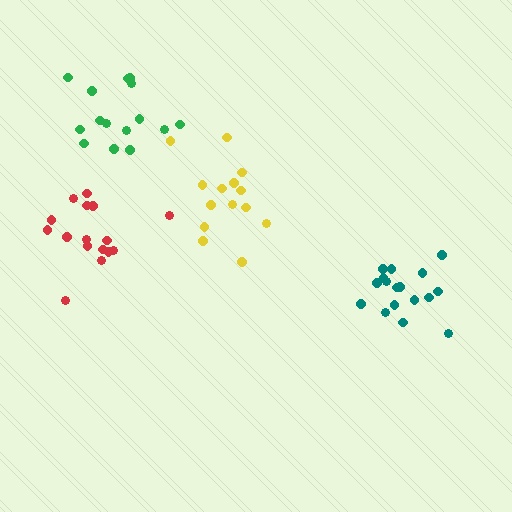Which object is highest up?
The green cluster is topmost.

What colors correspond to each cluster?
The clusters are colored: teal, yellow, green, red.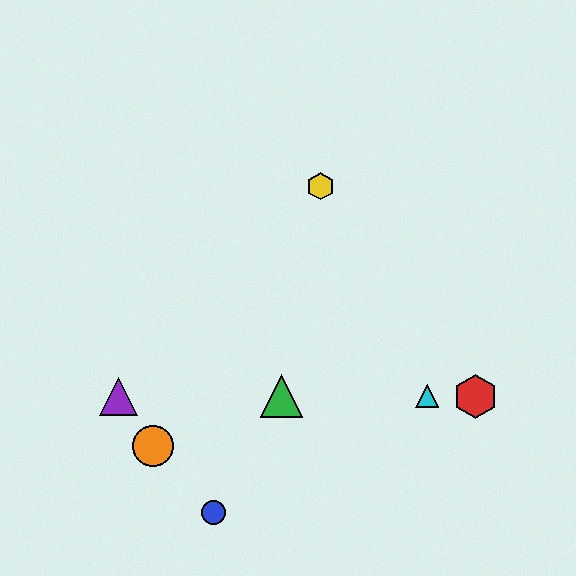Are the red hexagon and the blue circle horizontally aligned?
No, the red hexagon is at y≈396 and the blue circle is at y≈513.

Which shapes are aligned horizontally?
The red hexagon, the green triangle, the purple triangle, the cyan triangle are aligned horizontally.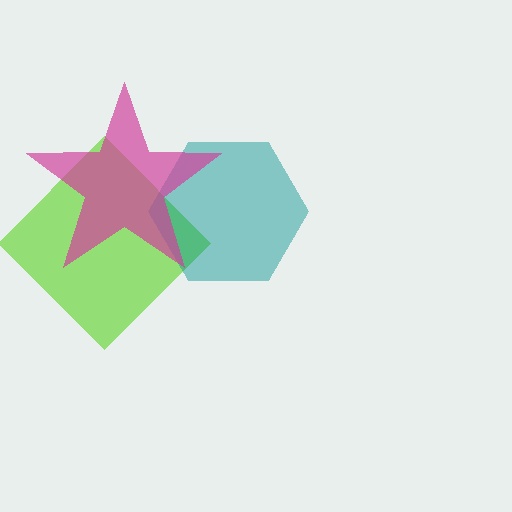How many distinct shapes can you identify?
There are 3 distinct shapes: a lime diamond, a teal hexagon, a magenta star.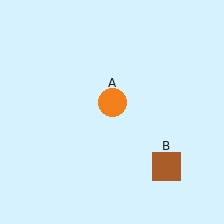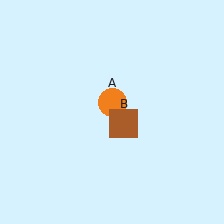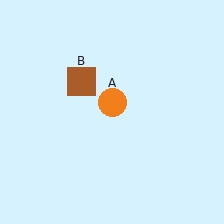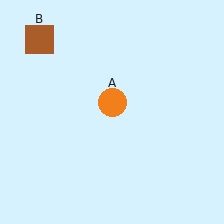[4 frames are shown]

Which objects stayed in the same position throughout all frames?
Orange circle (object A) remained stationary.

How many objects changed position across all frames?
1 object changed position: brown square (object B).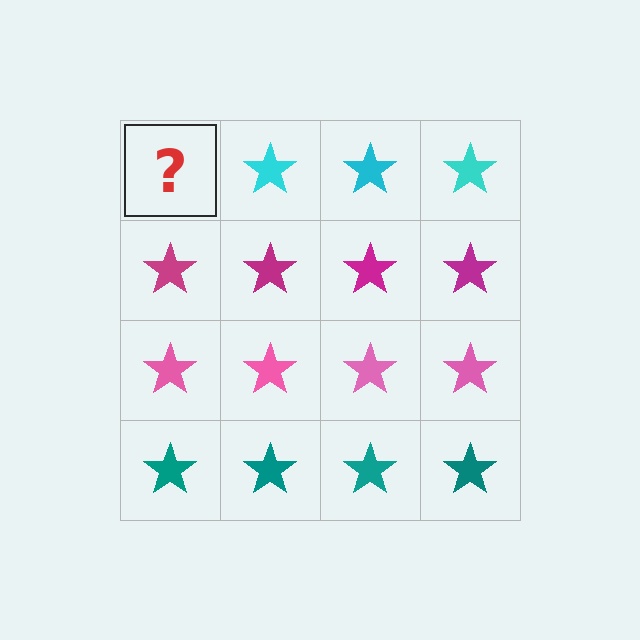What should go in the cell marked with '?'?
The missing cell should contain a cyan star.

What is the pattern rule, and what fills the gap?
The rule is that each row has a consistent color. The gap should be filled with a cyan star.